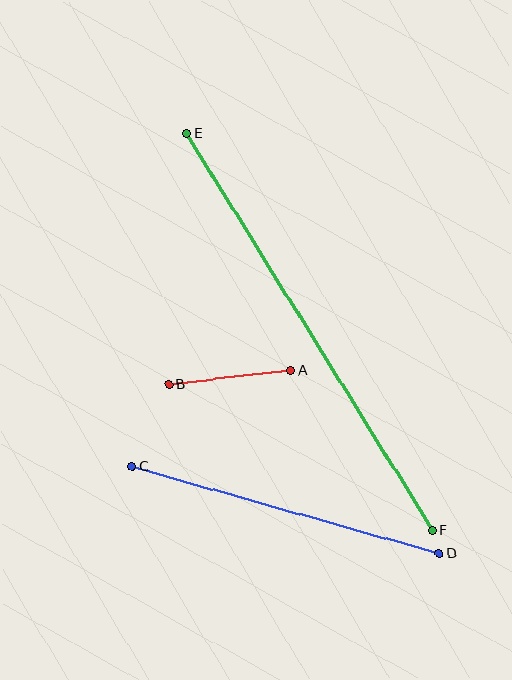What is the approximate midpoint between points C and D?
The midpoint is at approximately (286, 510) pixels.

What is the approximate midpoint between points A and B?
The midpoint is at approximately (230, 377) pixels.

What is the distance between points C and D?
The distance is approximately 319 pixels.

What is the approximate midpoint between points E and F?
The midpoint is at approximately (309, 331) pixels.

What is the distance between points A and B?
The distance is approximately 123 pixels.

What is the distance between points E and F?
The distance is approximately 467 pixels.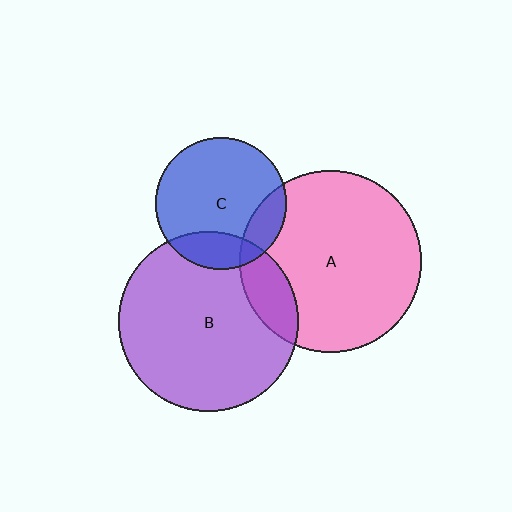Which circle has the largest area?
Circle A (pink).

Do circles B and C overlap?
Yes.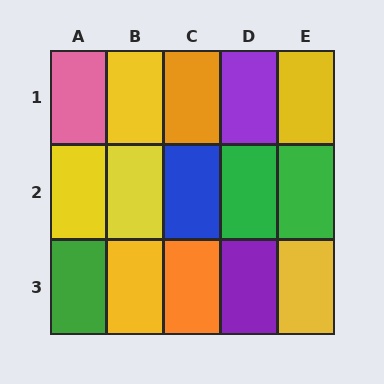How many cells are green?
3 cells are green.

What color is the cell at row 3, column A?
Green.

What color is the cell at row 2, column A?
Yellow.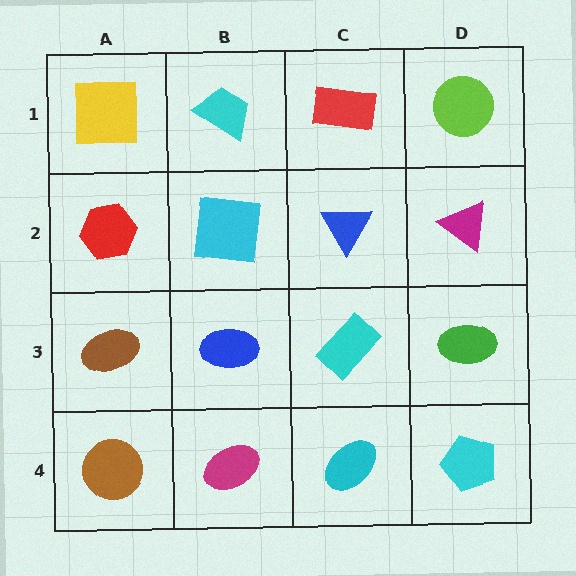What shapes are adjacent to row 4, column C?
A cyan rectangle (row 3, column C), a magenta ellipse (row 4, column B), a cyan pentagon (row 4, column D).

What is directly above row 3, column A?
A red hexagon.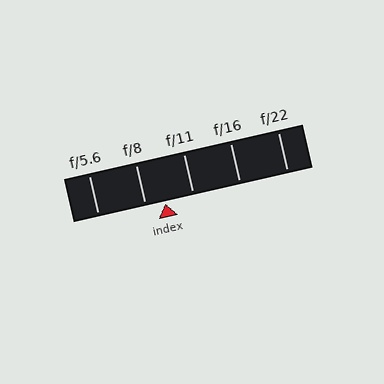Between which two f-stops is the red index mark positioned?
The index mark is between f/8 and f/11.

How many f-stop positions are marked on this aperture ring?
There are 5 f-stop positions marked.